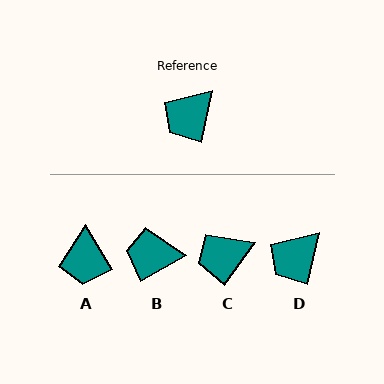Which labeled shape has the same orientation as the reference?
D.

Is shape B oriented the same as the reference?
No, it is off by about 48 degrees.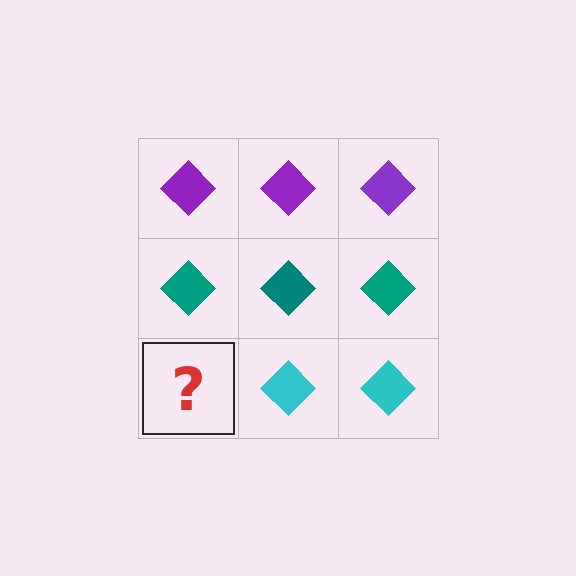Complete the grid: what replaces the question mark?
The question mark should be replaced with a cyan diamond.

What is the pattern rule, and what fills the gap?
The rule is that each row has a consistent color. The gap should be filled with a cyan diamond.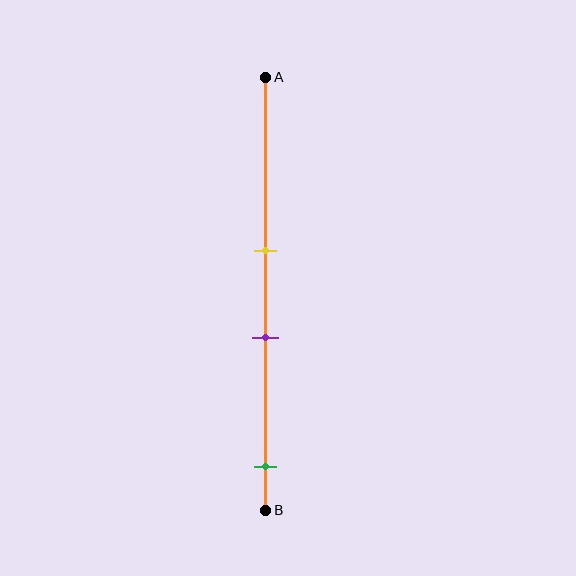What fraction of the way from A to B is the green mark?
The green mark is approximately 90% (0.9) of the way from A to B.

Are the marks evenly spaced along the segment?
No, the marks are not evenly spaced.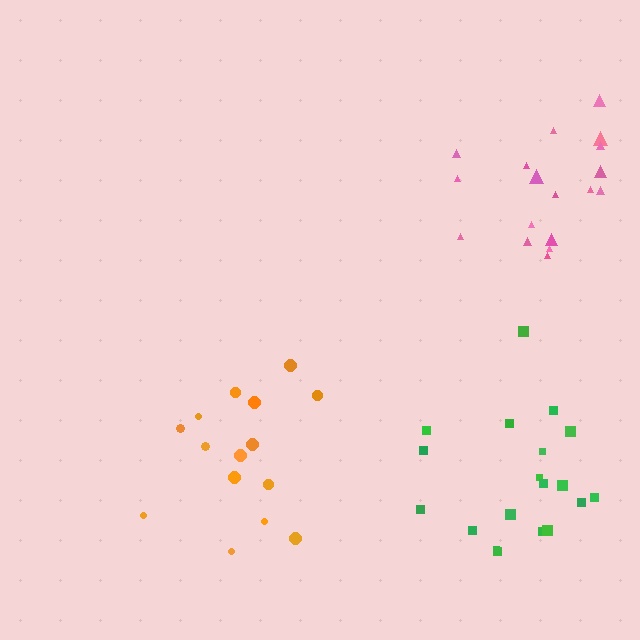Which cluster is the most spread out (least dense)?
Orange.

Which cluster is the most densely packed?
Pink.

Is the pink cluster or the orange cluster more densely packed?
Pink.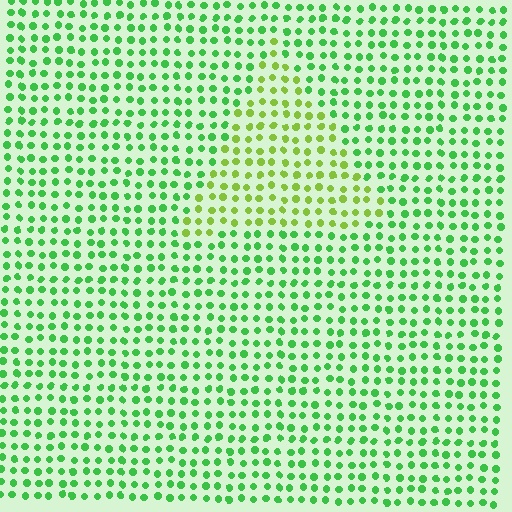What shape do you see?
I see a triangle.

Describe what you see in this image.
The image is filled with small green elements in a uniform arrangement. A triangle-shaped region is visible where the elements are tinted to a slightly different hue, forming a subtle color boundary.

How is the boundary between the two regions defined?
The boundary is defined purely by a slight shift in hue (about 37 degrees). Spacing, size, and orientation are identical on both sides.